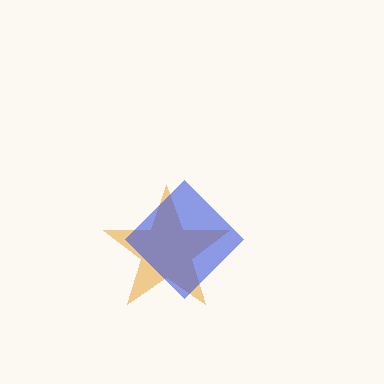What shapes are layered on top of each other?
The layered shapes are: an orange star, a blue diamond.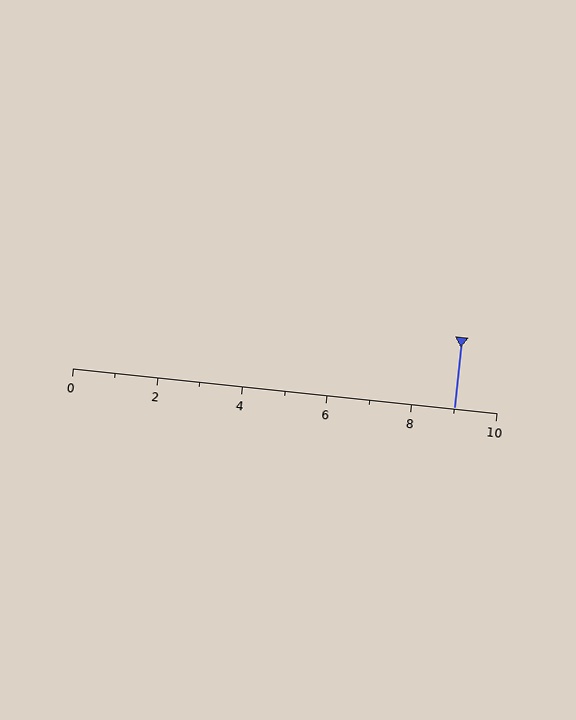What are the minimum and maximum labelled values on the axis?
The axis runs from 0 to 10.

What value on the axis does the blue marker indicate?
The marker indicates approximately 9.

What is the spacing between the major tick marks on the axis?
The major ticks are spaced 2 apart.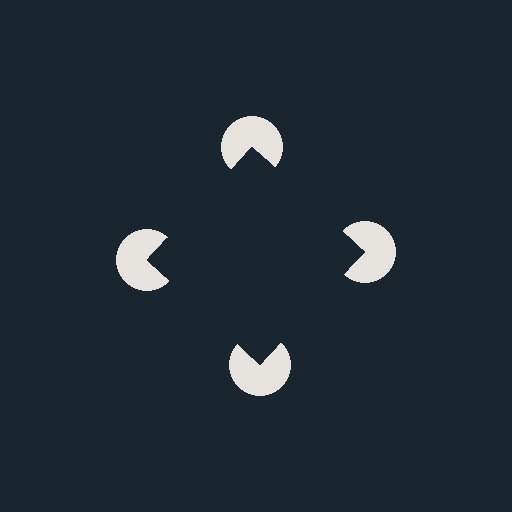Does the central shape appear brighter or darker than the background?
It typically appears slightly darker than the background, even though no actual brightness change is drawn.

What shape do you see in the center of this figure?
An illusory square — its edges are inferred from the aligned wedge cuts in the pac-man discs, not physically drawn.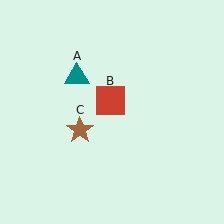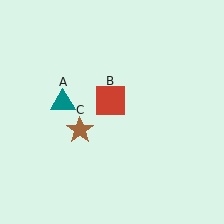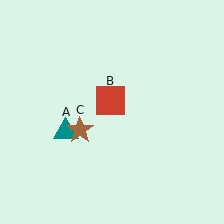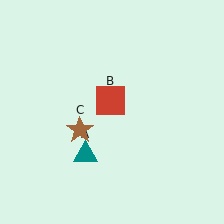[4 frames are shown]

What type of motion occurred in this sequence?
The teal triangle (object A) rotated counterclockwise around the center of the scene.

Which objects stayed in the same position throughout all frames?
Red square (object B) and brown star (object C) remained stationary.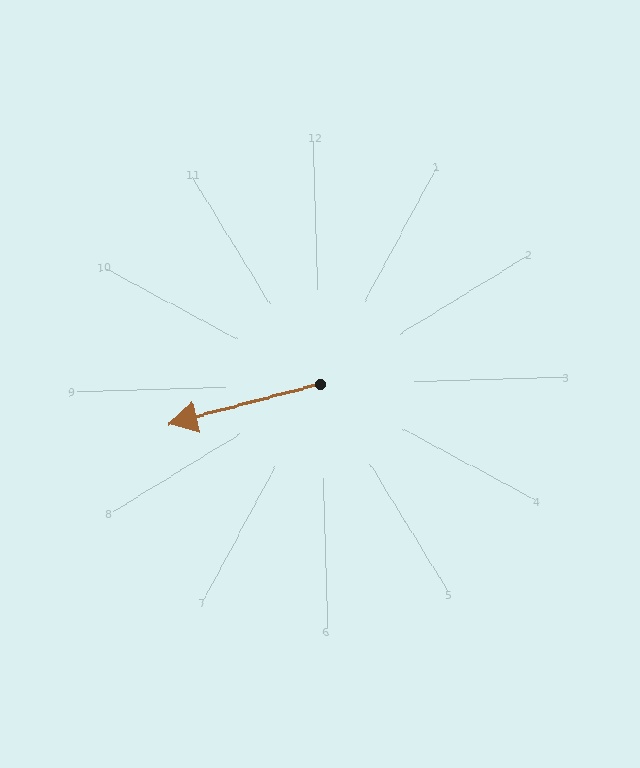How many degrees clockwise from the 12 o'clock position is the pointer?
Approximately 257 degrees.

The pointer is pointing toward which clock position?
Roughly 9 o'clock.